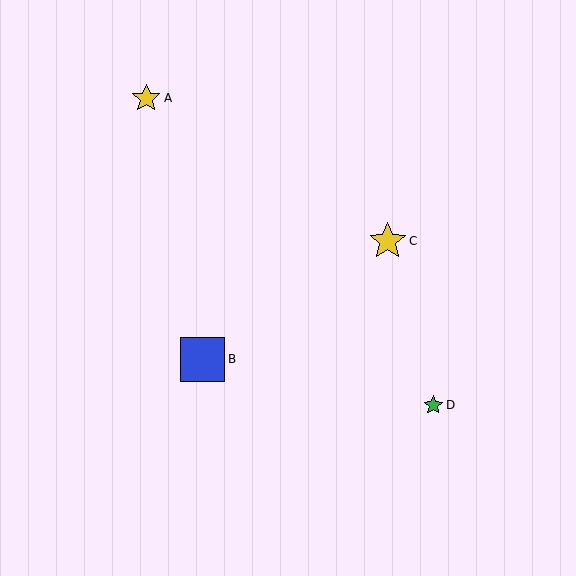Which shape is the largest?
The blue square (labeled B) is the largest.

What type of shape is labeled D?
Shape D is a green star.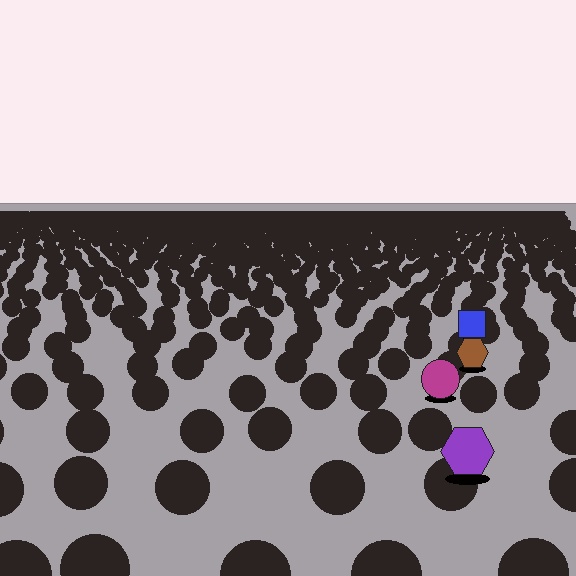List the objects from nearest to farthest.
From nearest to farthest: the purple hexagon, the magenta circle, the brown hexagon, the blue square.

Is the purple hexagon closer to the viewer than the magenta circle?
Yes. The purple hexagon is closer — you can tell from the texture gradient: the ground texture is coarser near it.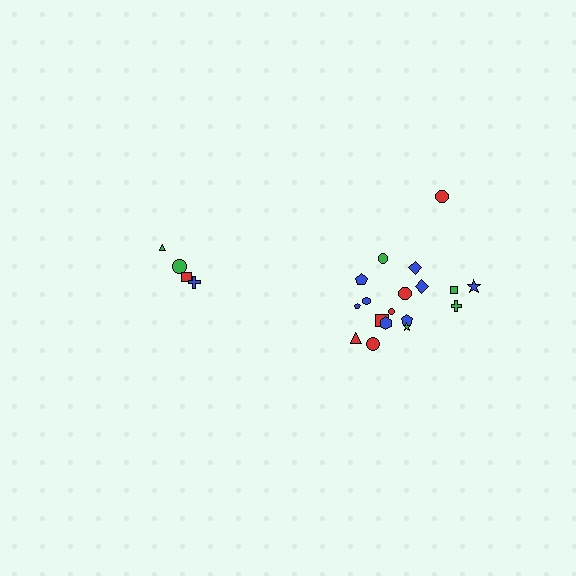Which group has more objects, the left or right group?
The right group.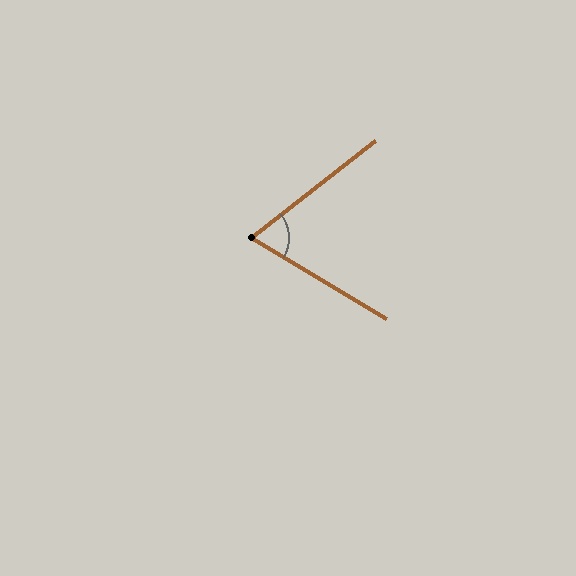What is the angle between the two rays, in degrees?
Approximately 69 degrees.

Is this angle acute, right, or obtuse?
It is acute.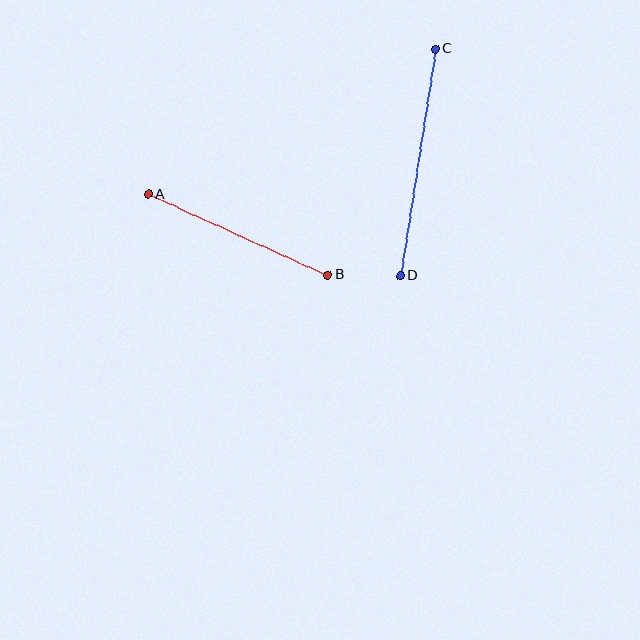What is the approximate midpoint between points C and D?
The midpoint is at approximately (418, 162) pixels.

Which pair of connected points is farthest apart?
Points C and D are farthest apart.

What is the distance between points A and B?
The distance is approximately 197 pixels.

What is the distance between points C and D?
The distance is approximately 229 pixels.